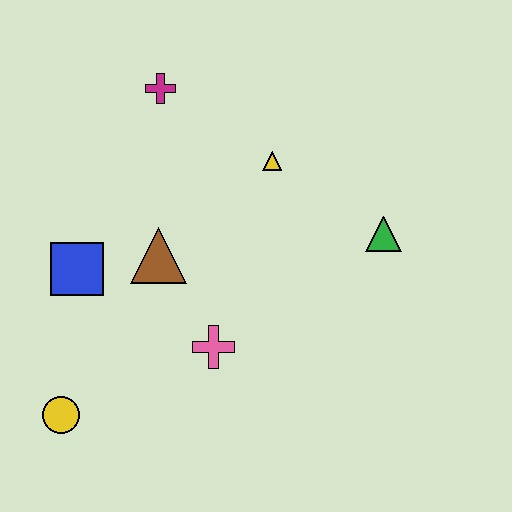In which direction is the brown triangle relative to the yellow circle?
The brown triangle is above the yellow circle.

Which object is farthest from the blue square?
The green triangle is farthest from the blue square.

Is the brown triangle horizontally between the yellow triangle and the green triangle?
No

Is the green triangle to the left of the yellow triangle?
No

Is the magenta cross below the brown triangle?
No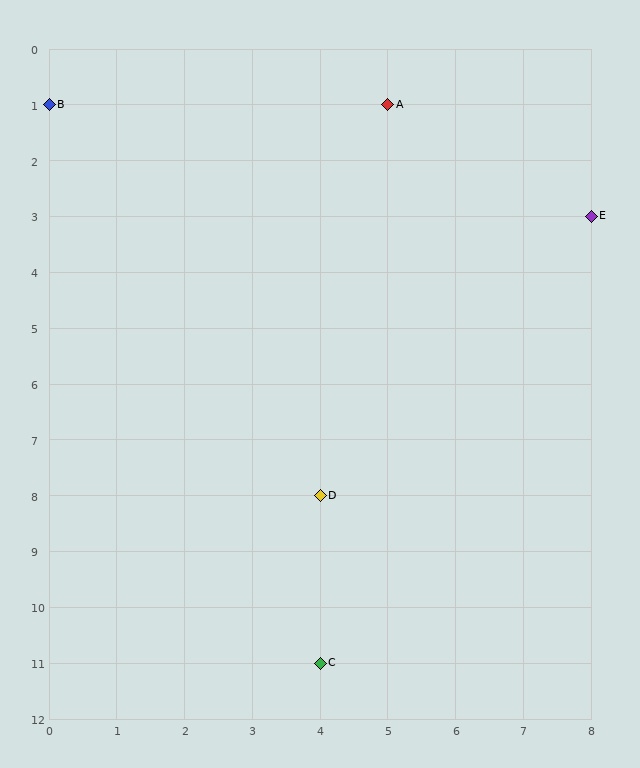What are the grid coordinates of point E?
Point E is at grid coordinates (8, 3).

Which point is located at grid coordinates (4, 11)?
Point C is at (4, 11).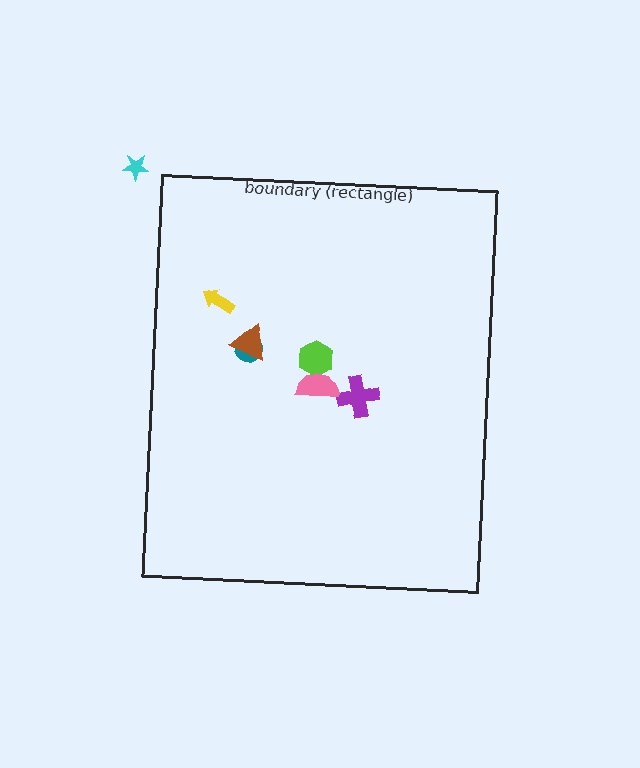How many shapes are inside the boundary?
6 inside, 1 outside.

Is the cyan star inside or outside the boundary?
Outside.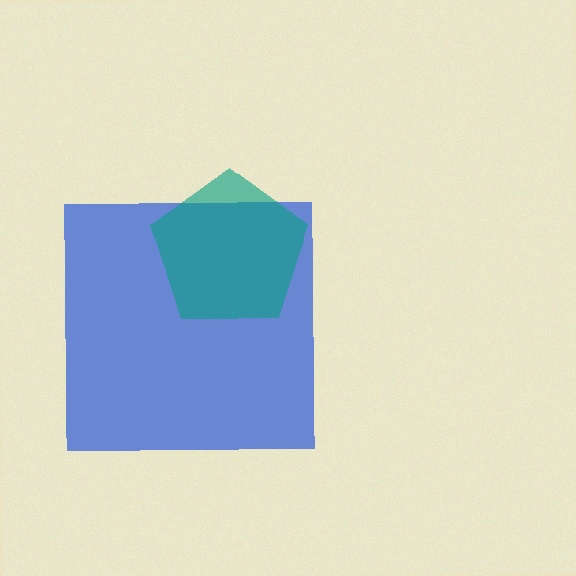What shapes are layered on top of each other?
The layered shapes are: a blue square, a teal pentagon.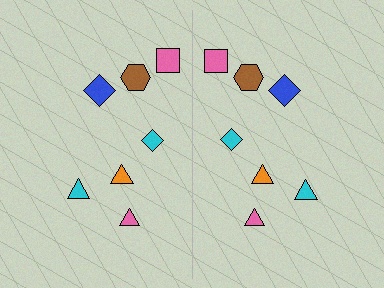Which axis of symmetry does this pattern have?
The pattern has a vertical axis of symmetry running through the center of the image.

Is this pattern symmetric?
Yes, this pattern has bilateral (reflection) symmetry.